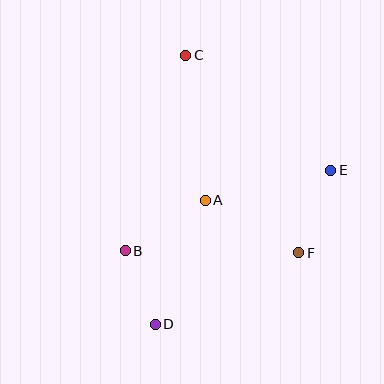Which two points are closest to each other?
Points B and D are closest to each other.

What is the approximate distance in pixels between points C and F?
The distance between C and F is approximately 228 pixels.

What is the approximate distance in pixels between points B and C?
The distance between B and C is approximately 205 pixels.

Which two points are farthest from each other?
Points C and D are farthest from each other.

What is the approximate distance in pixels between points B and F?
The distance between B and F is approximately 174 pixels.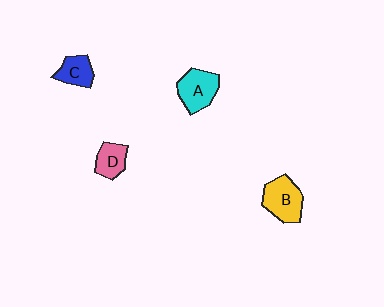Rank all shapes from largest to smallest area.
From largest to smallest: B (yellow), A (cyan), C (blue), D (pink).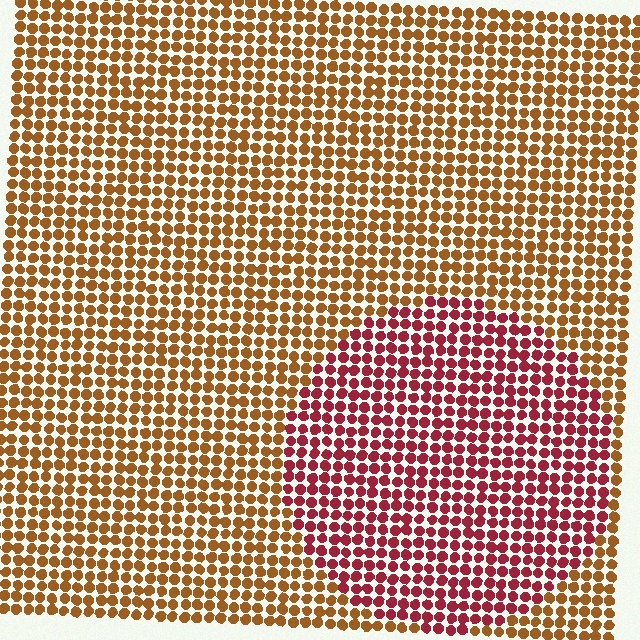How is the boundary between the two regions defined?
The boundary is defined purely by a slight shift in hue (about 42 degrees). Spacing, size, and orientation are identical on both sides.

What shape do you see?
I see a circle.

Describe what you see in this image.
The image is filled with small brown elements in a uniform arrangement. A circle-shaped region is visible where the elements are tinted to a slightly different hue, forming a subtle color boundary.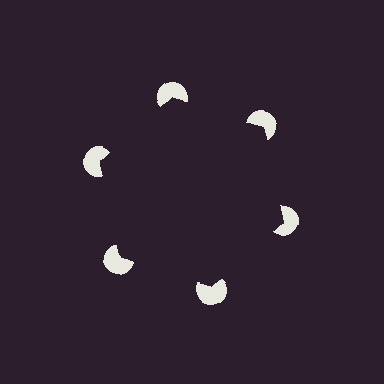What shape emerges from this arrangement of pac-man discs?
An illusory hexagon — its edges are inferred from the aligned wedge cuts in the pac-man discs, not physically drawn.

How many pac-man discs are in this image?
There are 6 — one at each vertex of the illusory hexagon.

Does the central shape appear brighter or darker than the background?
It typically appears slightly darker than the background, even though no actual brightness change is drawn.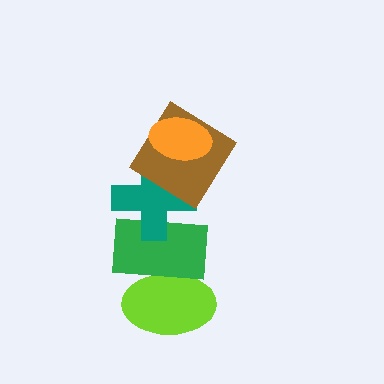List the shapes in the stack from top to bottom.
From top to bottom: the orange ellipse, the brown diamond, the teal cross, the green rectangle, the lime ellipse.